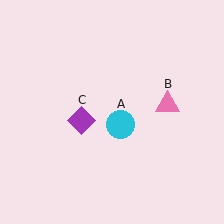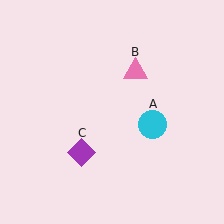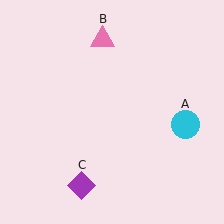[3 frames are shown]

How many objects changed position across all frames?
3 objects changed position: cyan circle (object A), pink triangle (object B), purple diamond (object C).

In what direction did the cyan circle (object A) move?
The cyan circle (object A) moved right.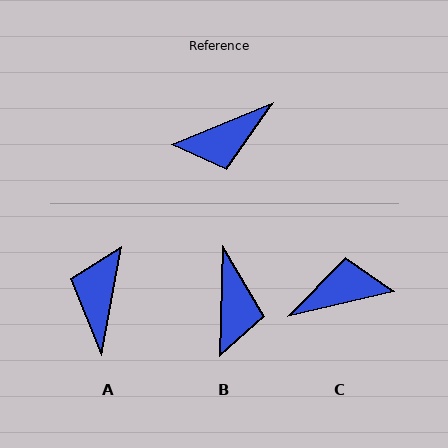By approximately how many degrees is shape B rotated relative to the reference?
Approximately 66 degrees counter-clockwise.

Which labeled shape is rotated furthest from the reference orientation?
C, about 170 degrees away.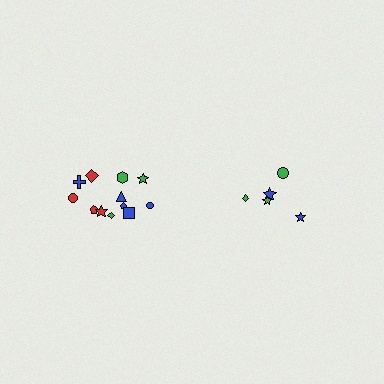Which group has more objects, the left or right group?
The left group.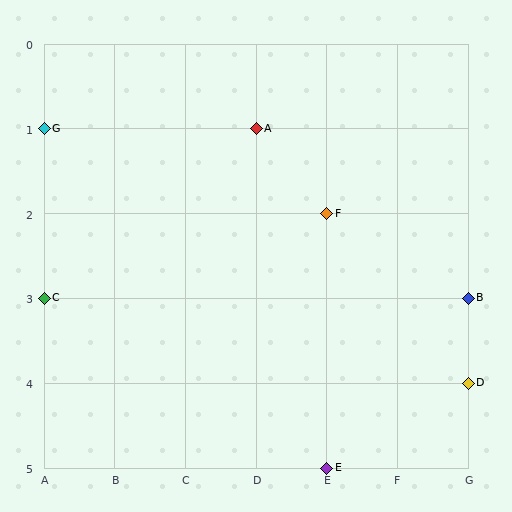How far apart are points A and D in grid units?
Points A and D are 3 columns and 3 rows apart (about 4.2 grid units diagonally).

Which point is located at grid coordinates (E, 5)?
Point E is at (E, 5).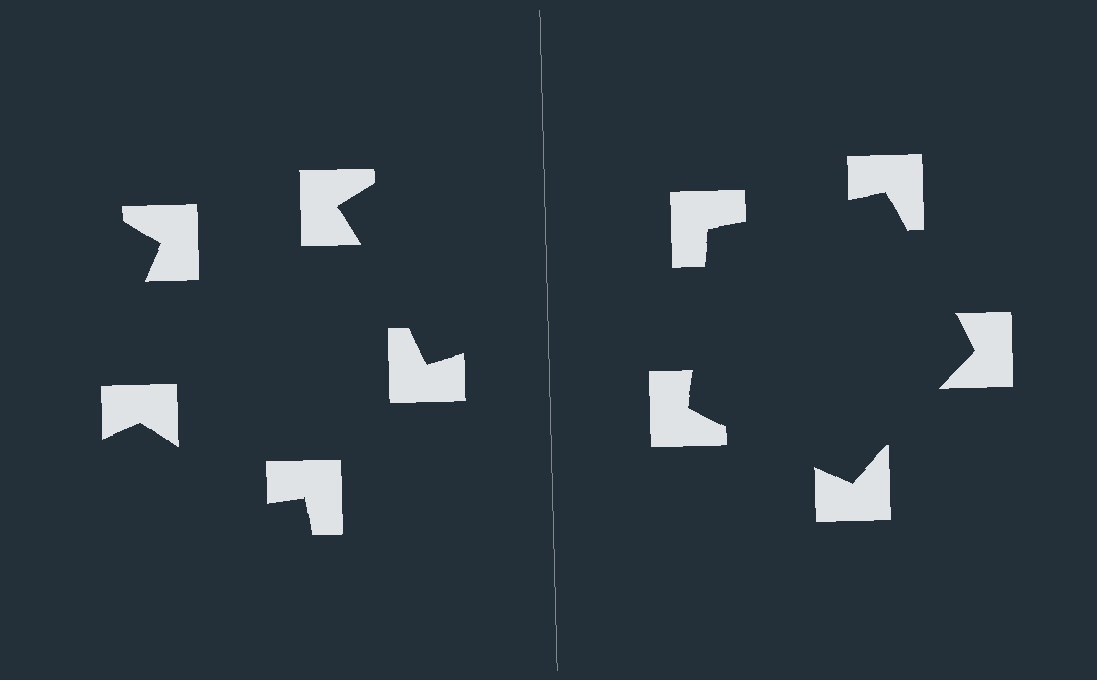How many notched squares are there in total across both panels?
10 — 5 on each side.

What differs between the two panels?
The notched squares are positioned identically on both sides; only the wedge orientations differ. On the right they align to a pentagon; on the left they are misaligned.